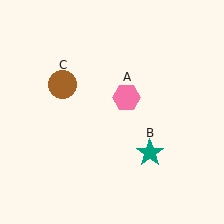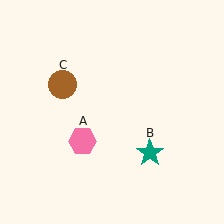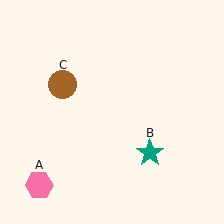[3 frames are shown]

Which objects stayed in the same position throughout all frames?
Teal star (object B) and brown circle (object C) remained stationary.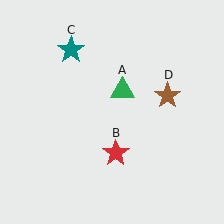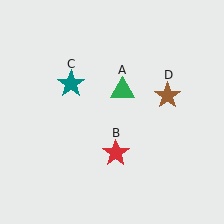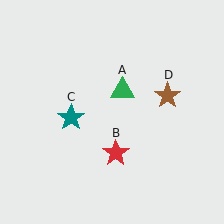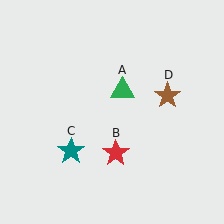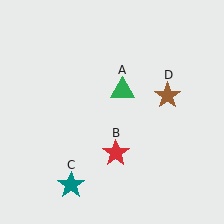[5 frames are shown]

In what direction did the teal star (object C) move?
The teal star (object C) moved down.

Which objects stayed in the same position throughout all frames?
Green triangle (object A) and red star (object B) and brown star (object D) remained stationary.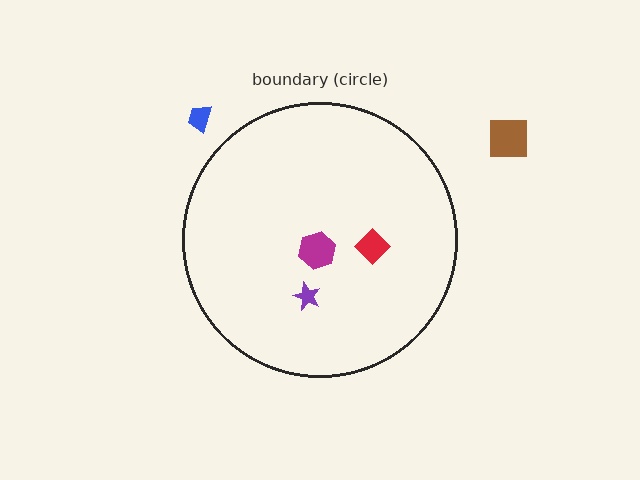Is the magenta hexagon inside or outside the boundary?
Inside.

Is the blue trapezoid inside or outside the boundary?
Outside.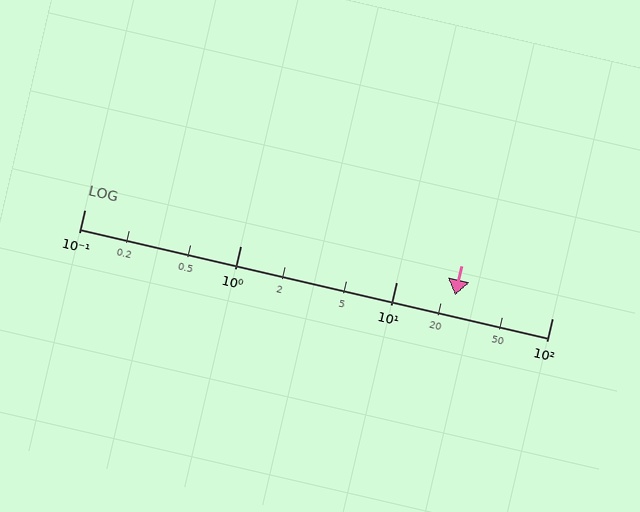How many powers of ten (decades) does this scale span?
The scale spans 3 decades, from 0.1 to 100.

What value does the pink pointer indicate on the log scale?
The pointer indicates approximately 24.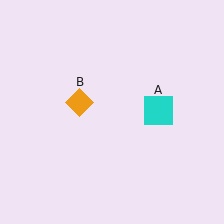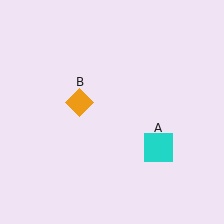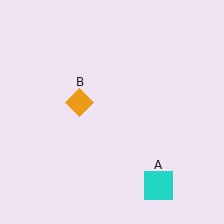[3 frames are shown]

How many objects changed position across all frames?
1 object changed position: cyan square (object A).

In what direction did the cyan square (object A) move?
The cyan square (object A) moved down.